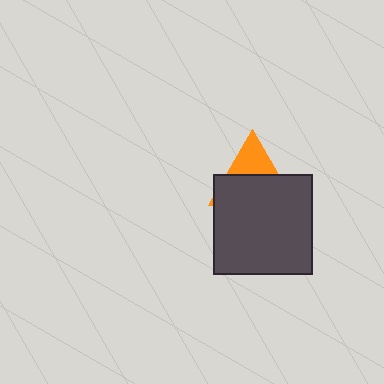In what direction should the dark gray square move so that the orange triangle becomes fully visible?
The dark gray square should move down. That is the shortest direction to clear the overlap and leave the orange triangle fully visible.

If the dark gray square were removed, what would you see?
You would see the complete orange triangle.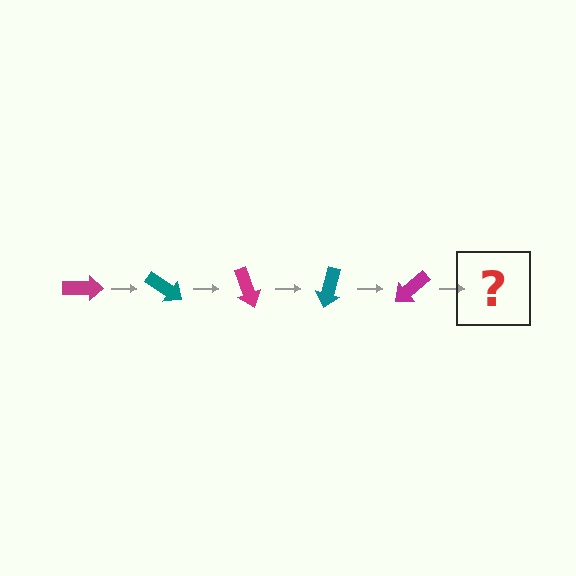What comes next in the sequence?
The next element should be a teal arrow, rotated 175 degrees from the start.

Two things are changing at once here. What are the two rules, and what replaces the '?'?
The two rules are that it rotates 35 degrees each step and the color cycles through magenta and teal. The '?' should be a teal arrow, rotated 175 degrees from the start.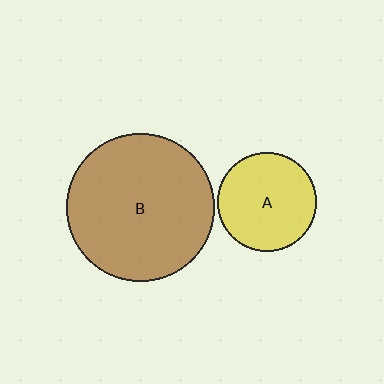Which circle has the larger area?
Circle B (brown).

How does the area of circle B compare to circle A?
Approximately 2.2 times.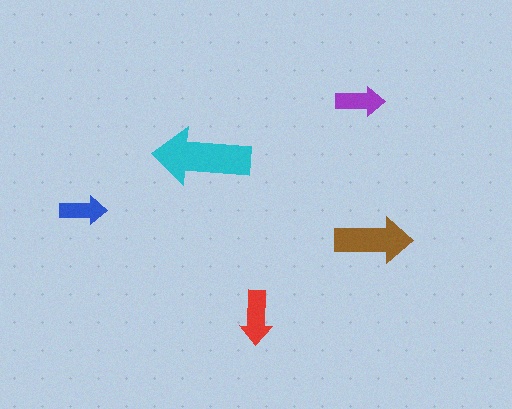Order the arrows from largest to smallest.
the cyan one, the brown one, the red one, the purple one, the blue one.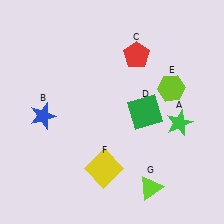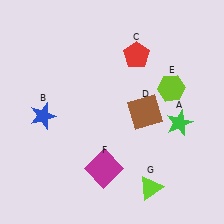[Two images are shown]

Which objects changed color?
D changed from green to brown. F changed from yellow to magenta.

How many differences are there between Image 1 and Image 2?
There are 2 differences between the two images.